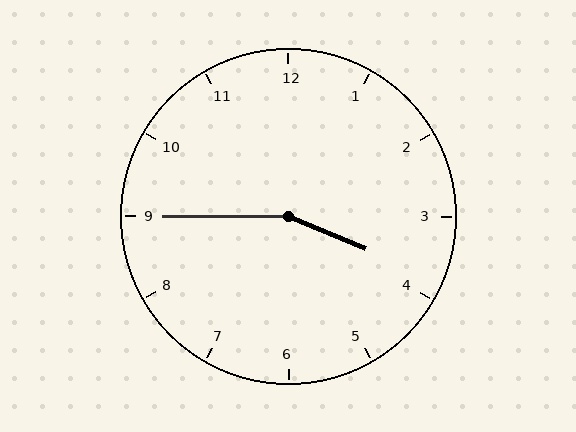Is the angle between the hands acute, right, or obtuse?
It is obtuse.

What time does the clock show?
3:45.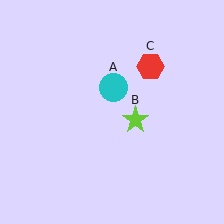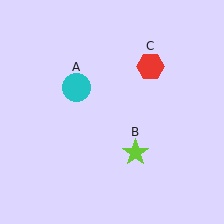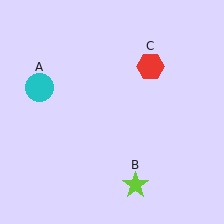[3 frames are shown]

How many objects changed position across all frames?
2 objects changed position: cyan circle (object A), lime star (object B).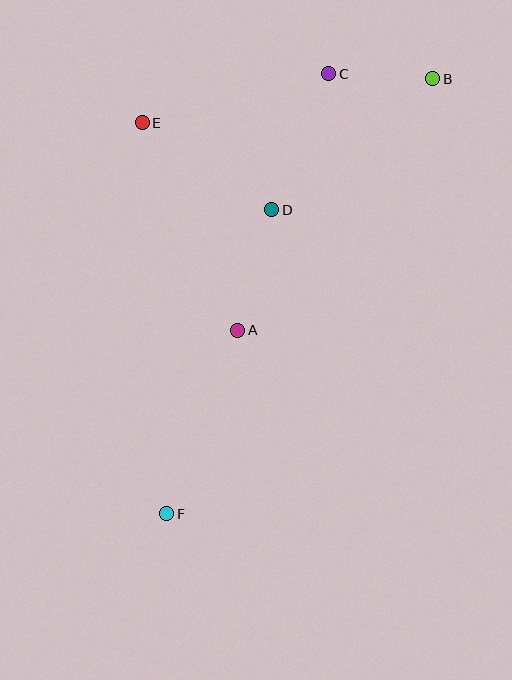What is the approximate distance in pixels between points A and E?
The distance between A and E is approximately 229 pixels.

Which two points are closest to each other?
Points B and C are closest to each other.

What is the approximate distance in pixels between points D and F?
The distance between D and F is approximately 322 pixels.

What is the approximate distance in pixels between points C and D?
The distance between C and D is approximately 147 pixels.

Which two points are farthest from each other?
Points B and F are farthest from each other.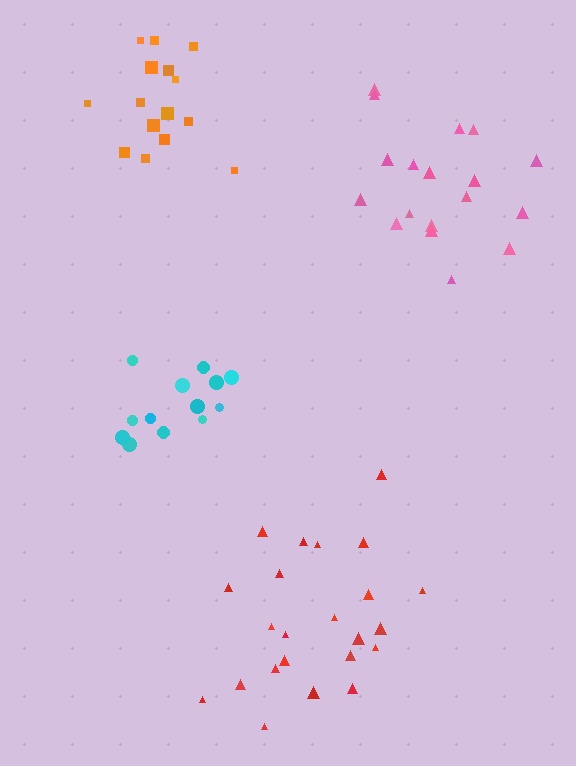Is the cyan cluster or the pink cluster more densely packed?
Cyan.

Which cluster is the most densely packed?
Cyan.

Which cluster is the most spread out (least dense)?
Pink.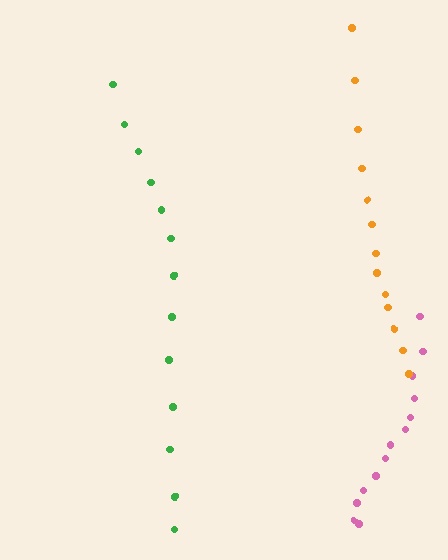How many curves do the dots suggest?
There are 3 distinct paths.